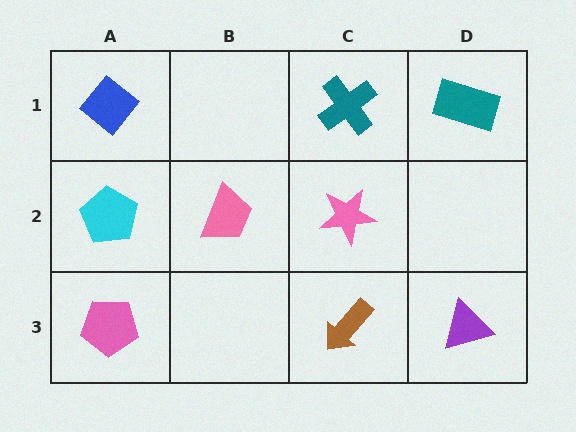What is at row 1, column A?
A blue diamond.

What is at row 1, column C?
A teal cross.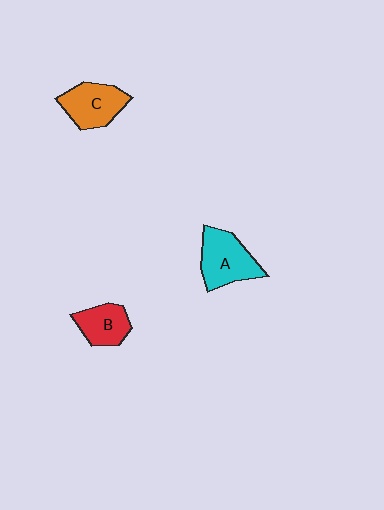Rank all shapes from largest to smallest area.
From largest to smallest: A (cyan), C (orange), B (red).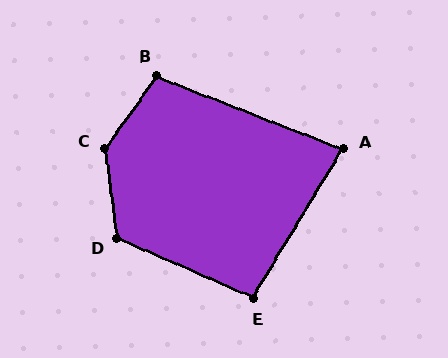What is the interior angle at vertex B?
Approximately 105 degrees (obtuse).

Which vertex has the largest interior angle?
C, at approximately 137 degrees.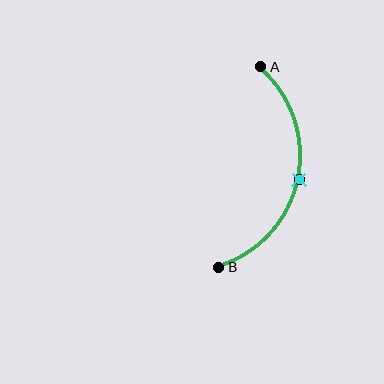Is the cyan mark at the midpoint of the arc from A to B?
Yes. The cyan mark lies on the arc at equal arc-length from both A and B — it is the arc midpoint.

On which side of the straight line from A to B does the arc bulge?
The arc bulges to the right of the straight line connecting A and B.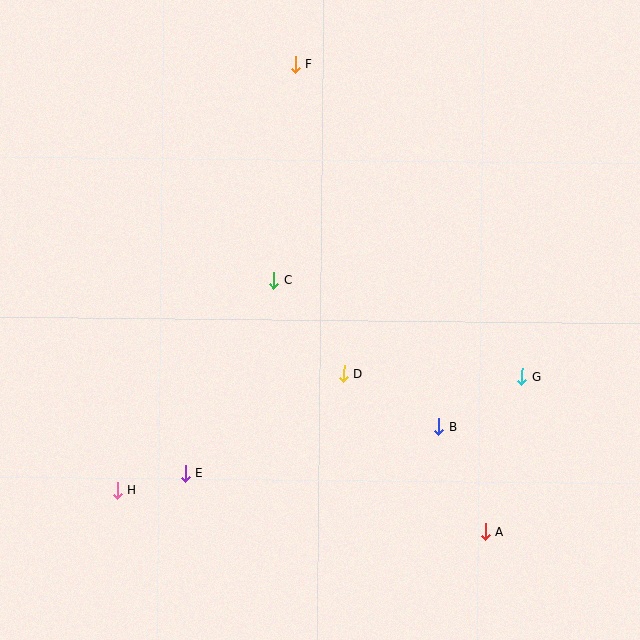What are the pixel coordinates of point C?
Point C is at (274, 280).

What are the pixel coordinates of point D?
Point D is at (344, 374).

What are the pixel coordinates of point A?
Point A is at (485, 531).